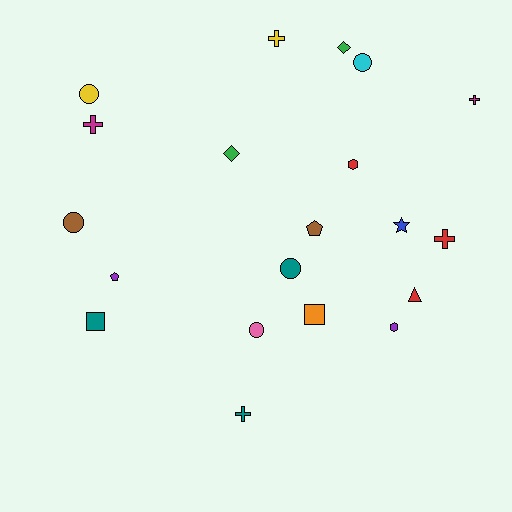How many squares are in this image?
There are 2 squares.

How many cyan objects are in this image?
There is 1 cyan object.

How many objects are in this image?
There are 20 objects.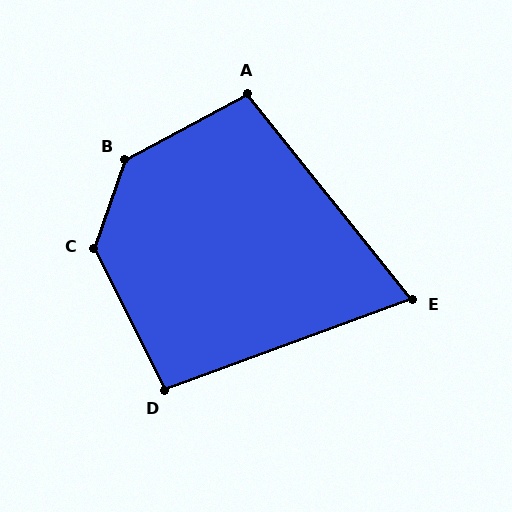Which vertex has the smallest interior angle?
E, at approximately 71 degrees.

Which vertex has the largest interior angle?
B, at approximately 138 degrees.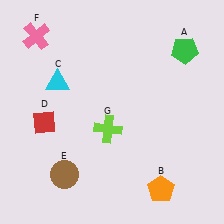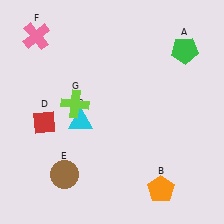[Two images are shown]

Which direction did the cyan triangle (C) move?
The cyan triangle (C) moved down.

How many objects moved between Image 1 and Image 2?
2 objects moved between the two images.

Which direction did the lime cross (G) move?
The lime cross (G) moved left.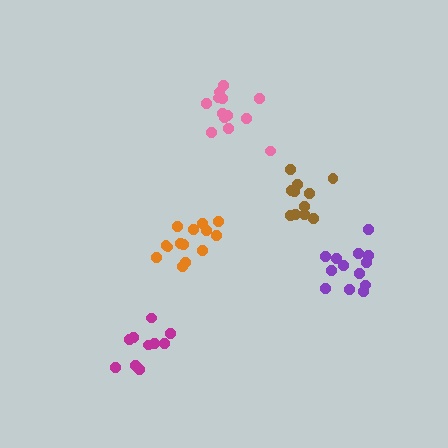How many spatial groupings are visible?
There are 5 spatial groupings.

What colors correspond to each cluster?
The clusters are colored: magenta, pink, orange, purple, brown.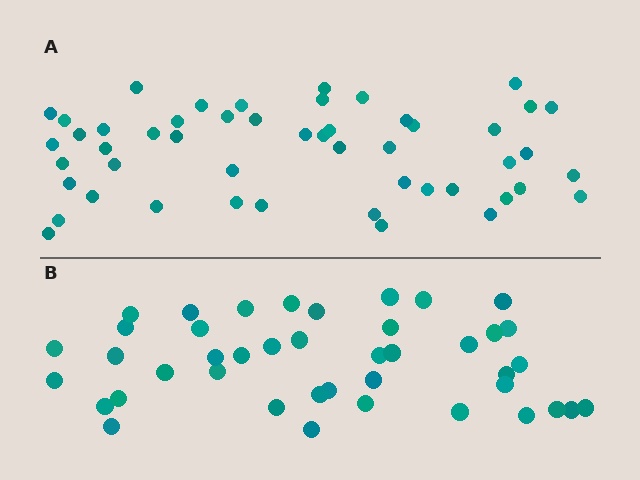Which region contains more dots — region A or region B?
Region A (the top region) has more dots.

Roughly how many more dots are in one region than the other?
Region A has roughly 8 or so more dots than region B.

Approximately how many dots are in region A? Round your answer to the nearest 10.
About 50 dots.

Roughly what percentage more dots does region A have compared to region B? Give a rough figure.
About 20% more.